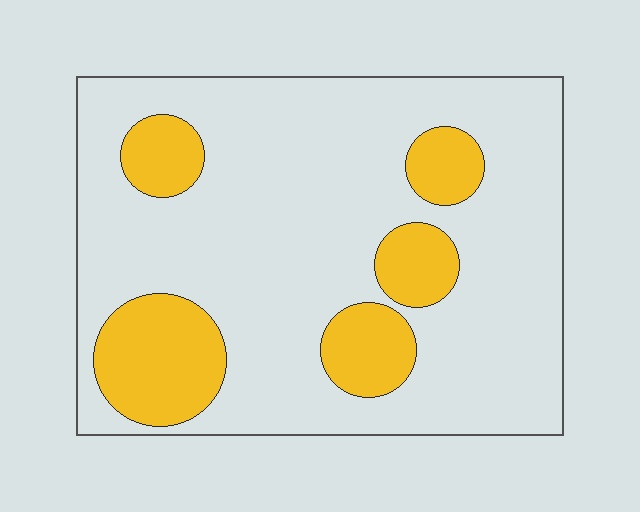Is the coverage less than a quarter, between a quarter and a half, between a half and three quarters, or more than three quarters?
Less than a quarter.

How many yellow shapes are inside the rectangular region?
5.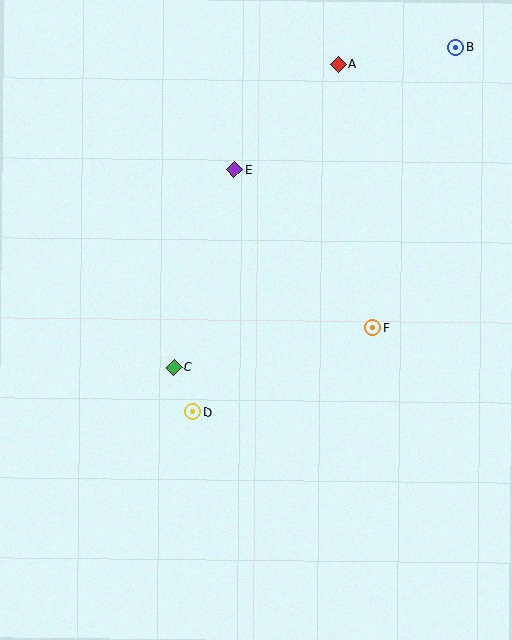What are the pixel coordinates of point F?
Point F is at (373, 328).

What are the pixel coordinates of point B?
Point B is at (456, 47).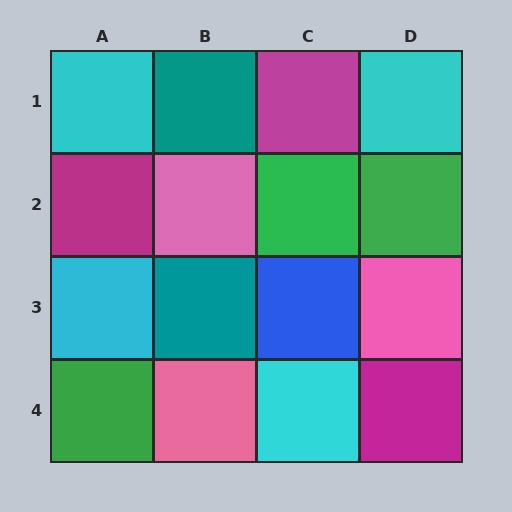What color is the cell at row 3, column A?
Cyan.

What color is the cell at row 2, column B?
Pink.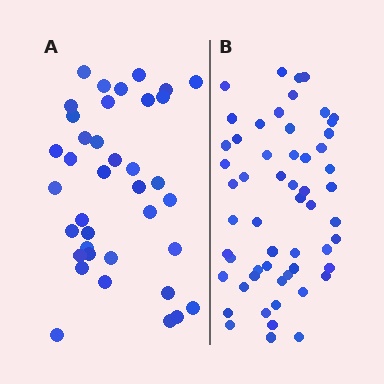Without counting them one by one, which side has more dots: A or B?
Region B (the right region) has more dots.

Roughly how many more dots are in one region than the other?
Region B has approximately 20 more dots than region A.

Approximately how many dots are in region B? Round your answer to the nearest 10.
About 60 dots. (The exact count is 56, which rounds to 60.)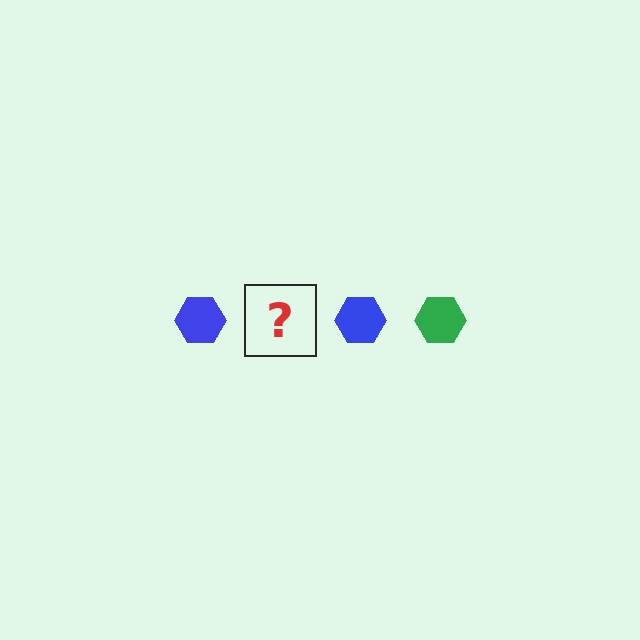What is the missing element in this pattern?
The missing element is a green hexagon.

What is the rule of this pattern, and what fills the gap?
The rule is that the pattern cycles through blue, green hexagons. The gap should be filled with a green hexagon.